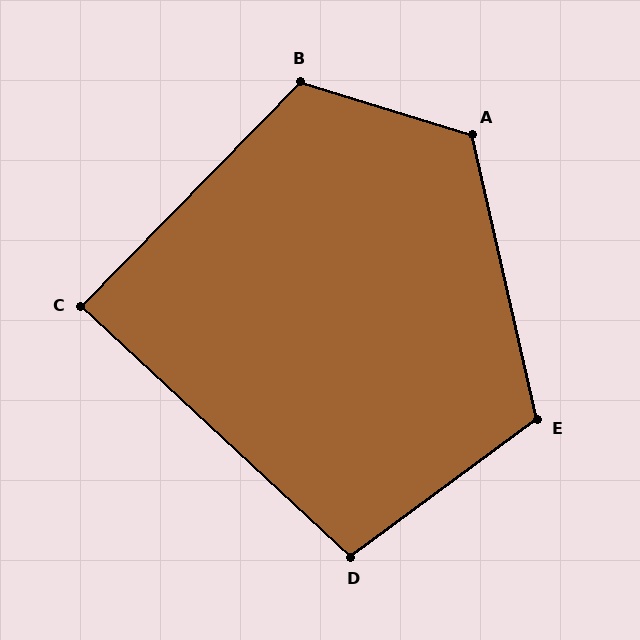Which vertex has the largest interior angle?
A, at approximately 120 degrees.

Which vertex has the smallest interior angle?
C, at approximately 89 degrees.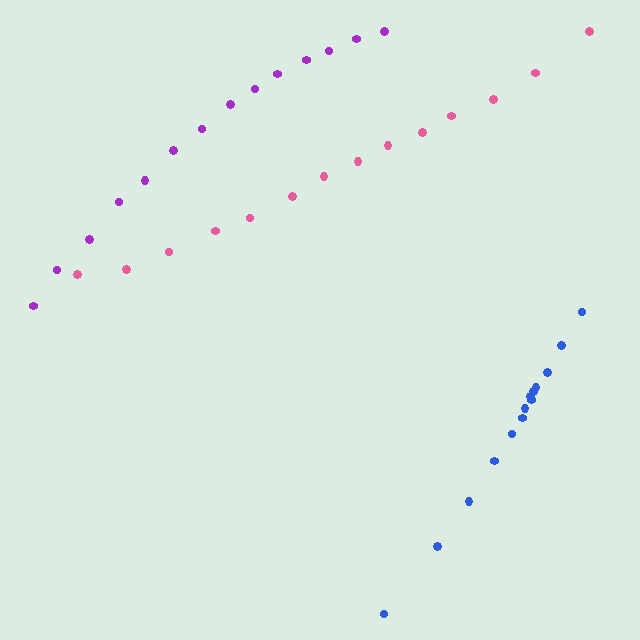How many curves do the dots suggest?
There are 3 distinct paths.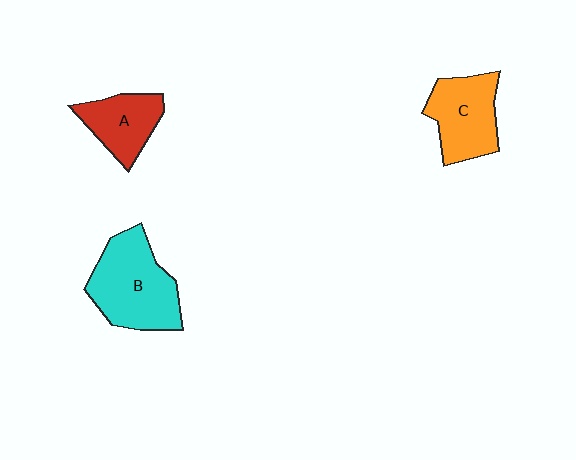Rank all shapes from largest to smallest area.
From largest to smallest: B (cyan), C (orange), A (red).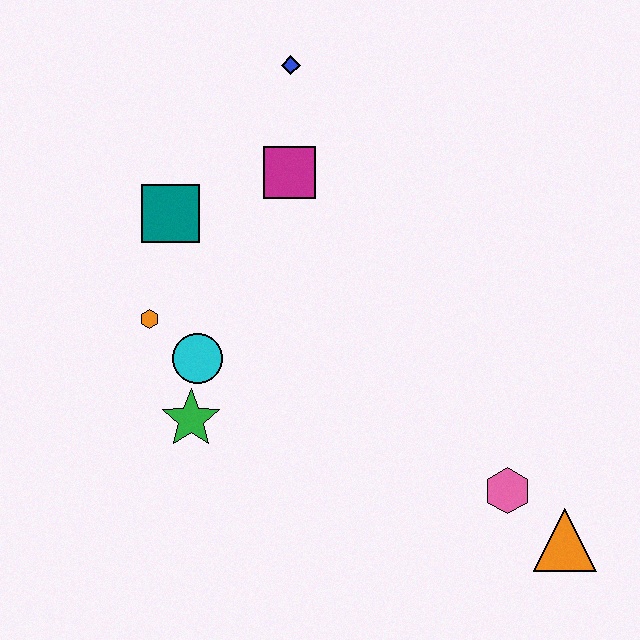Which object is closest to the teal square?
The orange hexagon is closest to the teal square.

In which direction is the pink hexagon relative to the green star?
The pink hexagon is to the right of the green star.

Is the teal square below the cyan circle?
No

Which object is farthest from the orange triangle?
The blue diamond is farthest from the orange triangle.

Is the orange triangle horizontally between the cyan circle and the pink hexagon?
No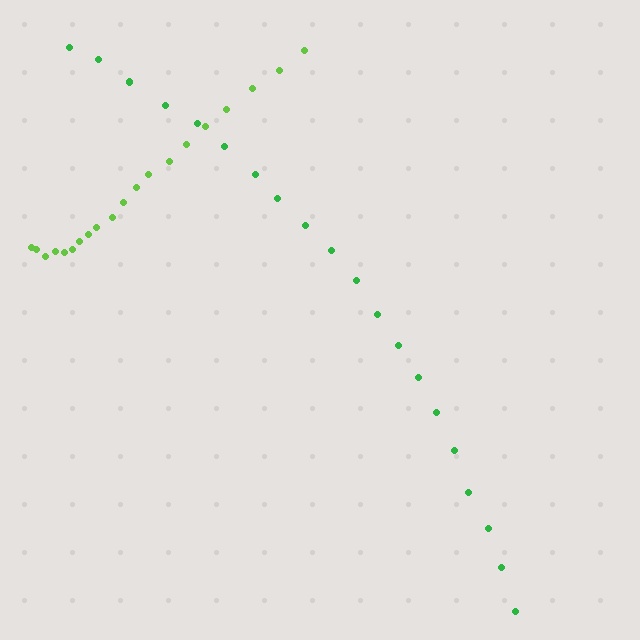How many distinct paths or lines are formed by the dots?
There are 2 distinct paths.